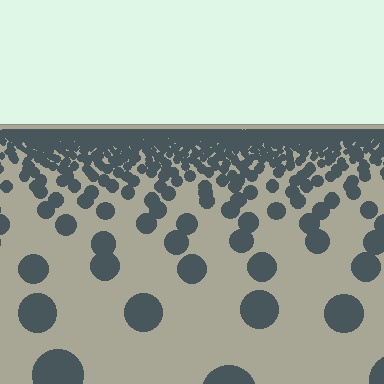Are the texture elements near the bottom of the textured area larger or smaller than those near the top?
Larger. Near the bottom, elements are closer to the viewer and appear at a bigger on-screen size.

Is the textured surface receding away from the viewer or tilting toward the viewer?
The surface is receding away from the viewer. Texture elements get smaller and denser toward the top.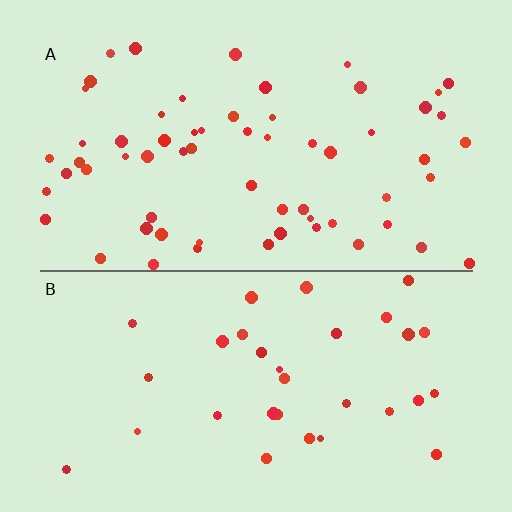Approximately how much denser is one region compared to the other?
Approximately 1.9× — region A over region B.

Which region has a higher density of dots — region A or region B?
A (the top).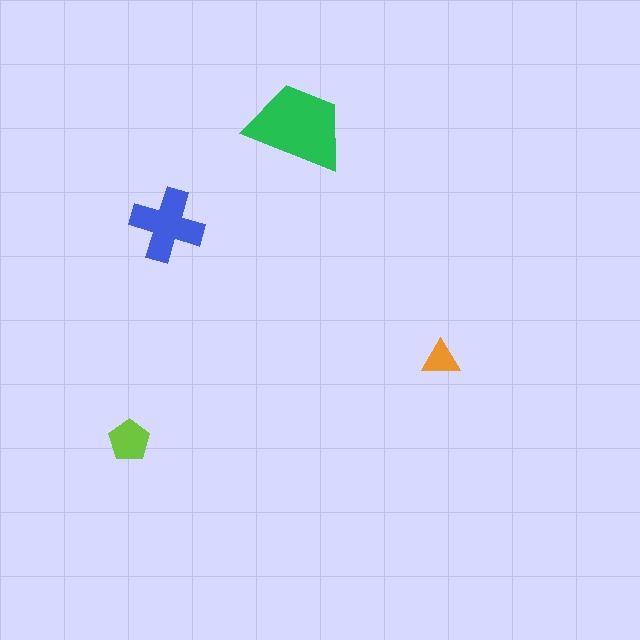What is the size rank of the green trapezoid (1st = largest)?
1st.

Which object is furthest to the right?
The orange triangle is rightmost.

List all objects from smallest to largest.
The orange triangle, the lime pentagon, the blue cross, the green trapezoid.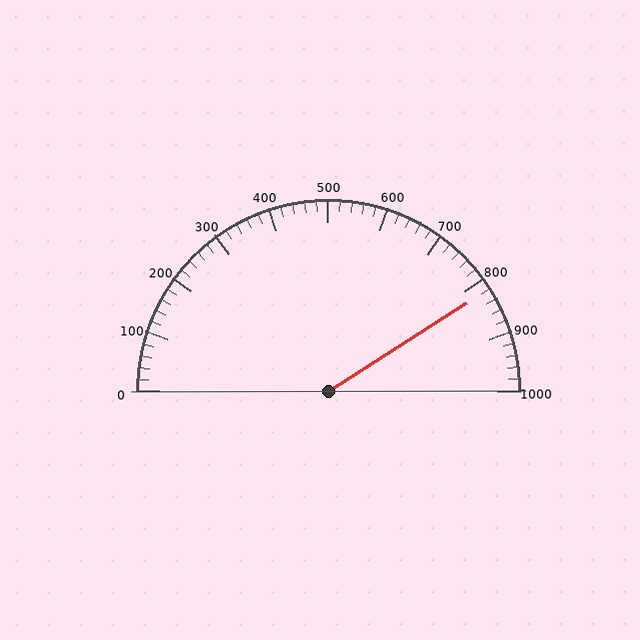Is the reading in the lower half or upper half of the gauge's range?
The reading is in the upper half of the range (0 to 1000).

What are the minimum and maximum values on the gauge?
The gauge ranges from 0 to 1000.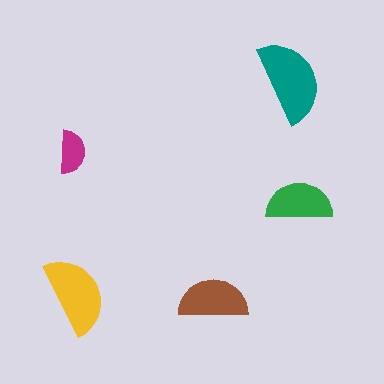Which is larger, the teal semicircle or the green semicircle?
The teal one.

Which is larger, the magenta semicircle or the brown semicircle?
The brown one.